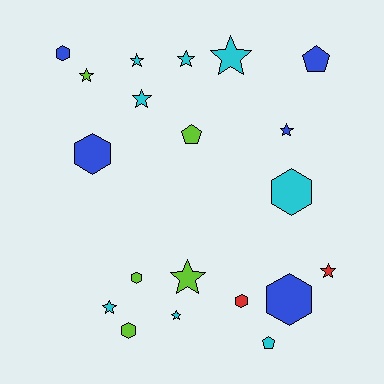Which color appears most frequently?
Cyan, with 8 objects.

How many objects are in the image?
There are 20 objects.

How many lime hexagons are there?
There are 2 lime hexagons.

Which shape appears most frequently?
Star, with 10 objects.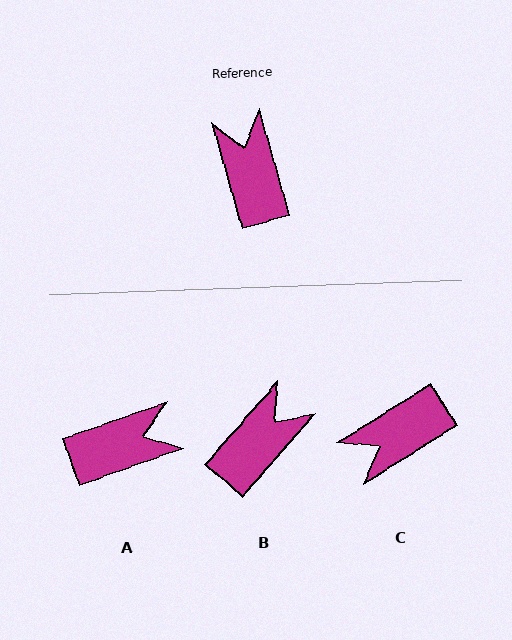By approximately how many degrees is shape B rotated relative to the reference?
Approximately 57 degrees clockwise.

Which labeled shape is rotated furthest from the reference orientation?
C, about 106 degrees away.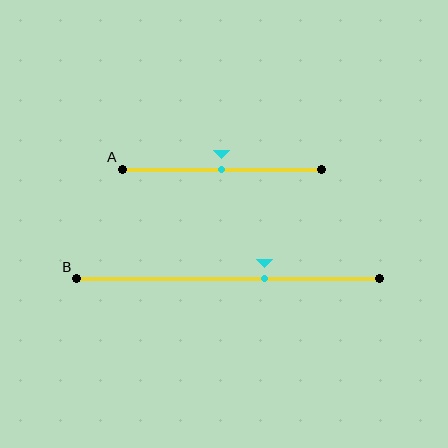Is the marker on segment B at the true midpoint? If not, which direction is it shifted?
No, the marker on segment B is shifted to the right by about 12% of the segment length.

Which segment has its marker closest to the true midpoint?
Segment A has its marker closest to the true midpoint.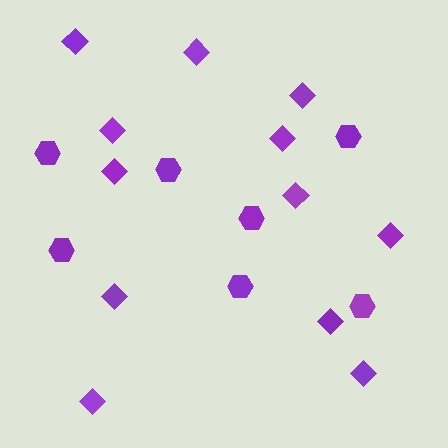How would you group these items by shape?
There are 2 groups: one group of hexagons (7) and one group of diamonds (12).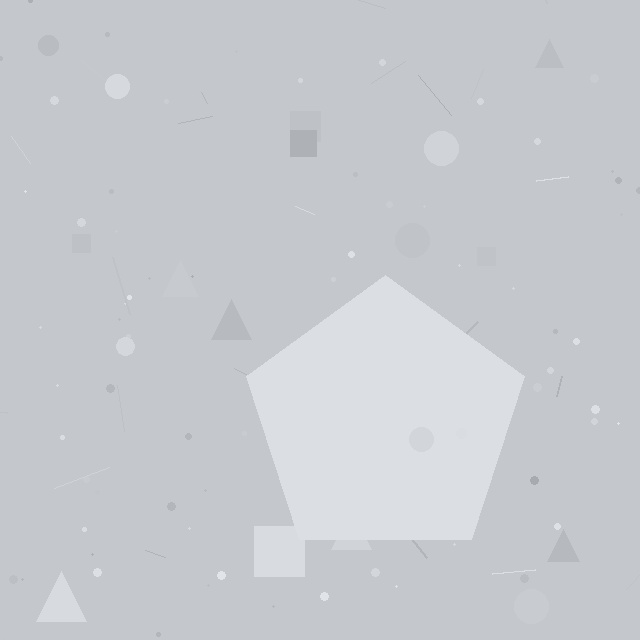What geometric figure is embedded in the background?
A pentagon is embedded in the background.